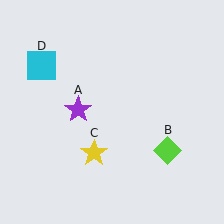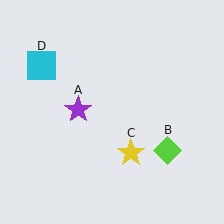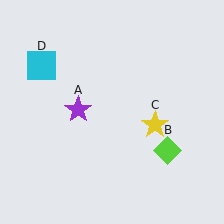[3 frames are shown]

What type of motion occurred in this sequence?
The yellow star (object C) rotated counterclockwise around the center of the scene.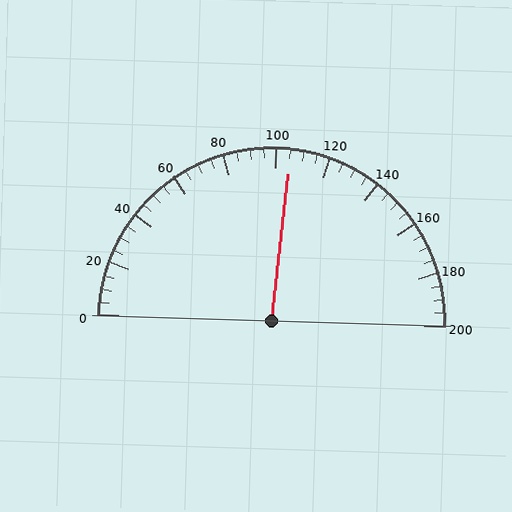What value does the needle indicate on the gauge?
The needle indicates approximately 105.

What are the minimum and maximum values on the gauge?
The gauge ranges from 0 to 200.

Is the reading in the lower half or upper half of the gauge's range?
The reading is in the upper half of the range (0 to 200).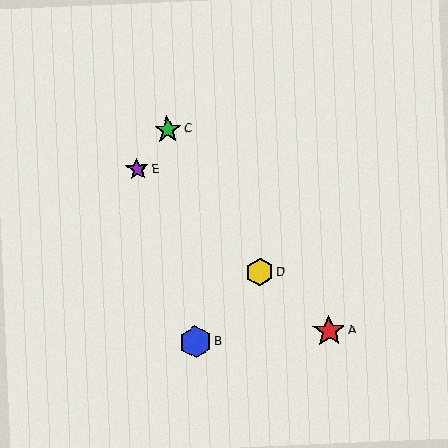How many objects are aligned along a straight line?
3 objects (A, D, E) are aligned along a straight line.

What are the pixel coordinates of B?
Object B is at (195, 342).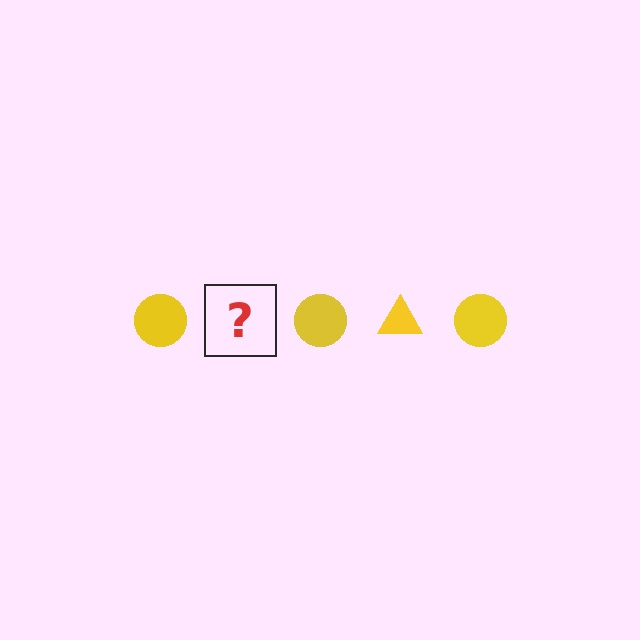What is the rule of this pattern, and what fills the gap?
The rule is that the pattern cycles through circle, triangle shapes in yellow. The gap should be filled with a yellow triangle.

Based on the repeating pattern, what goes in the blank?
The blank should be a yellow triangle.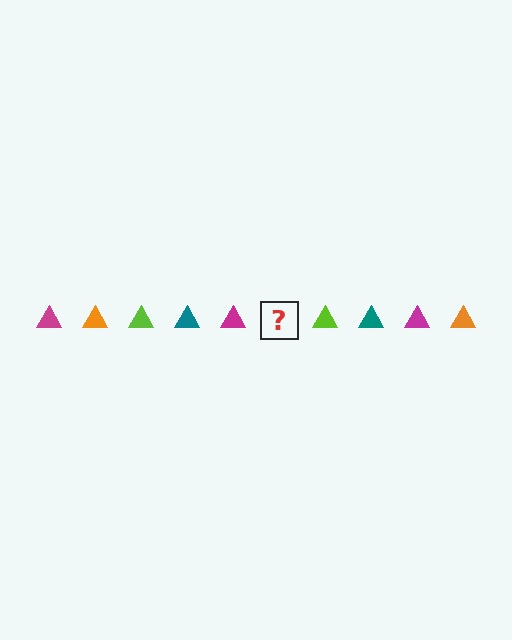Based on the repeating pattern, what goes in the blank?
The blank should be an orange triangle.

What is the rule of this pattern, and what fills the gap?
The rule is that the pattern cycles through magenta, orange, lime, teal triangles. The gap should be filled with an orange triangle.